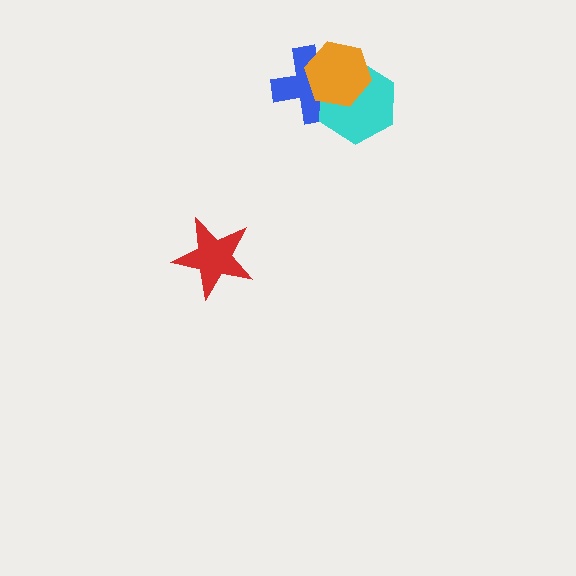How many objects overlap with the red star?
0 objects overlap with the red star.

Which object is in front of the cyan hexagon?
The orange hexagon is in front of the cyan hexagon.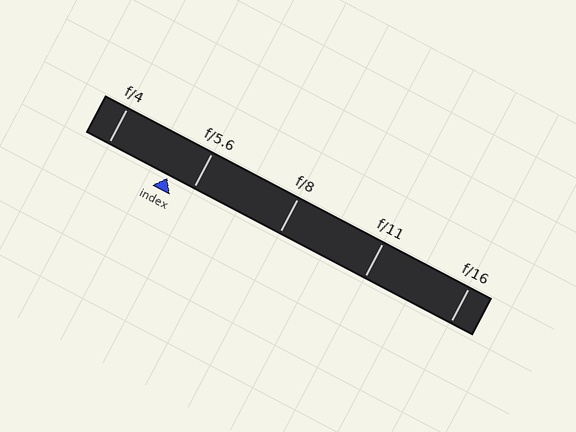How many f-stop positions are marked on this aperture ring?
There are 5 f-stop positions marked.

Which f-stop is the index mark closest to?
The index mark is closest to f/5.6.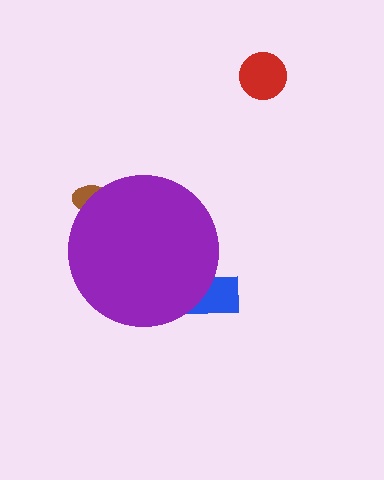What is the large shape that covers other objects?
A purple circle.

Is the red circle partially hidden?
No, the red circle is fully visible.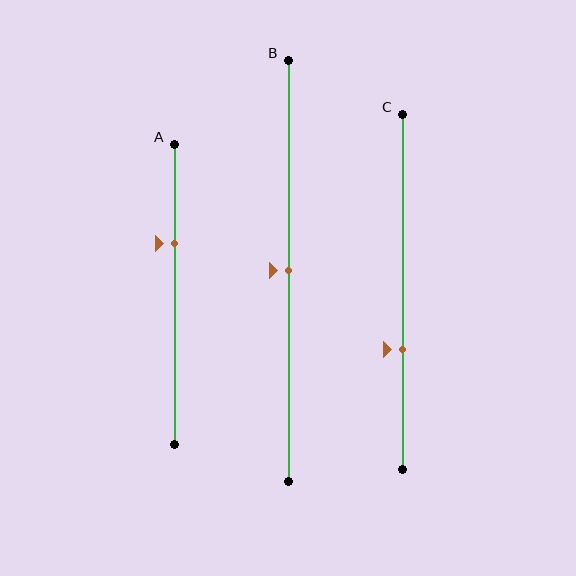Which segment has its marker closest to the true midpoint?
Segment B has its marker closest to the true midpoint.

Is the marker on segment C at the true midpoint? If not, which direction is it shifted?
No, the marker on segment C is shifted downward by about 16% of the segment length.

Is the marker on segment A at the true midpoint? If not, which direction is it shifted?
No, the marker on segment A is shifted upward by about 17% of the segment length.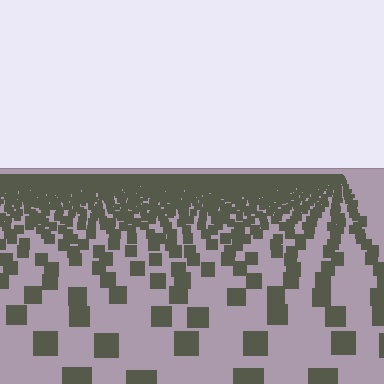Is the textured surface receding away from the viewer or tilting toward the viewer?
The surface is receding away from the viewer. Texture elements get smaller and denser toward the top.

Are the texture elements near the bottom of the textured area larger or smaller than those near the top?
Larger. Near the bottom, elements are closer to the viewer and appear at a bigger on-screen size.